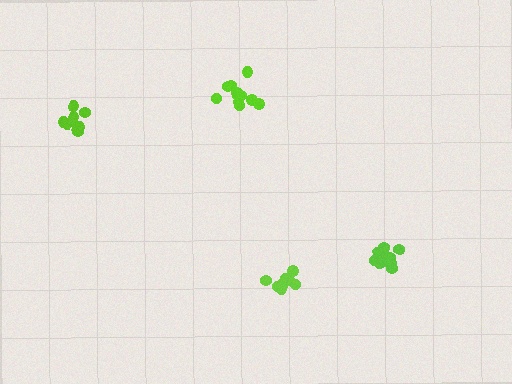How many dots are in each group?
Group 1: 11 dots, Group 2: 9 dots, Group 3: 12 dots, Group 4: 9 dots (41 total).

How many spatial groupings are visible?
There are 4 spatial groupings.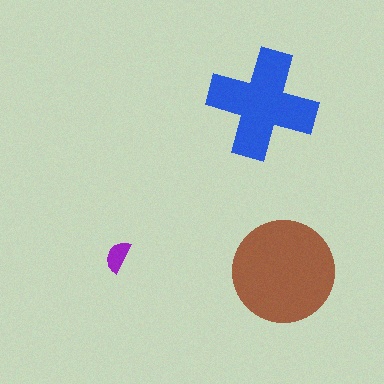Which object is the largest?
The brown circle.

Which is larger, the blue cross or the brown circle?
The brown circle.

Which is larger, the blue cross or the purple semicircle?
The blue cross.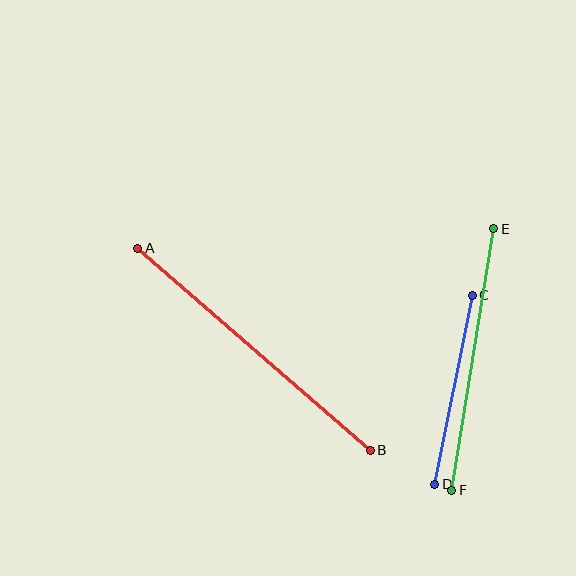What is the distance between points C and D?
The distance is approximately 193 pixels.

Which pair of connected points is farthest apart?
Points A and B are farthest apart.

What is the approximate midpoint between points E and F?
The midpoint is at approximately (473, 359) pixels.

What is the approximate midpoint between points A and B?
The midpoint is at approximately (254, 349) pixels.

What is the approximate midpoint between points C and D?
The midpoint is at approximately (453, 390) pixels.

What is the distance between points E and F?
The distance is approximately 265 pixels.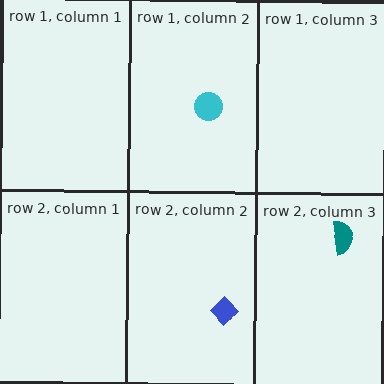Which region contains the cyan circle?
The row 1, column 2 region.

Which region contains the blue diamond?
The row 2, column 2 region.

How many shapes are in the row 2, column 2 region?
1.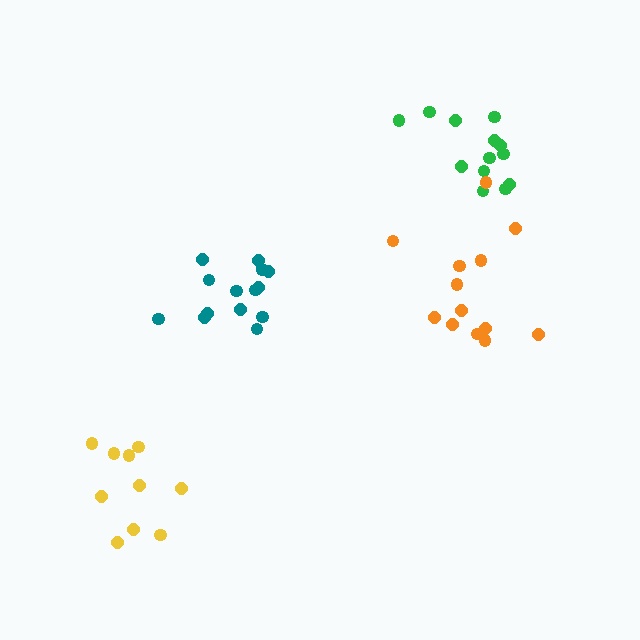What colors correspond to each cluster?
The clusters are colored: green, teal, orange, yellow.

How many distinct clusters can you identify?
There are 4 distinct clusters.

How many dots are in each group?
Group 1: 13 dots, Group 2: 14 dots, Group 3: 13 dots, Group 4: 10 dots (50 total).